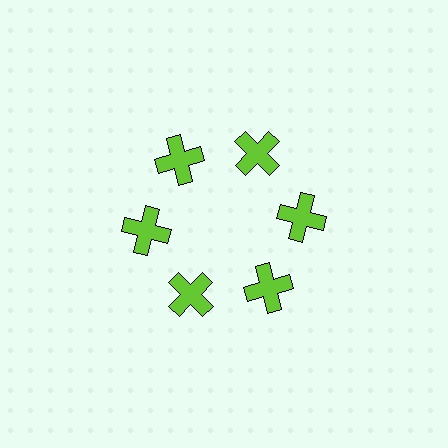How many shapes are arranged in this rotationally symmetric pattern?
There are 6 shapes, arranged in 6 groups of 1.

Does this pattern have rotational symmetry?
Yes, this pattern has 6-fold rotational symmetry. It looks the same after rotating 60 degrees around the center.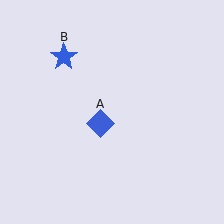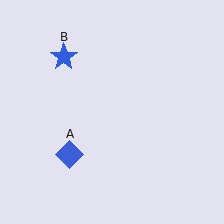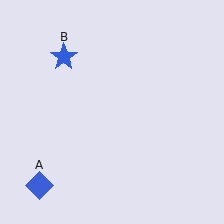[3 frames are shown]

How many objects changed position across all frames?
1 object changed position: blue diamond (object A).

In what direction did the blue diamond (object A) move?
The blue diamond (object A) moved down and to the left.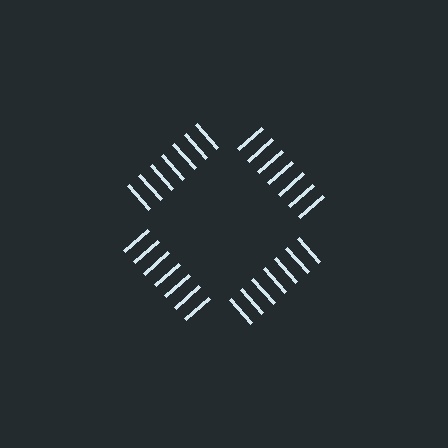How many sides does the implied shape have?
4 sides — the line-ends trace a square.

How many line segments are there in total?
28 — 7 along each of the 4 edges.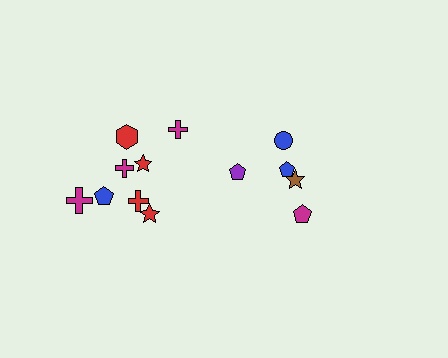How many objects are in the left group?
There are 8 objects.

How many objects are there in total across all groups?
There are 13 objects.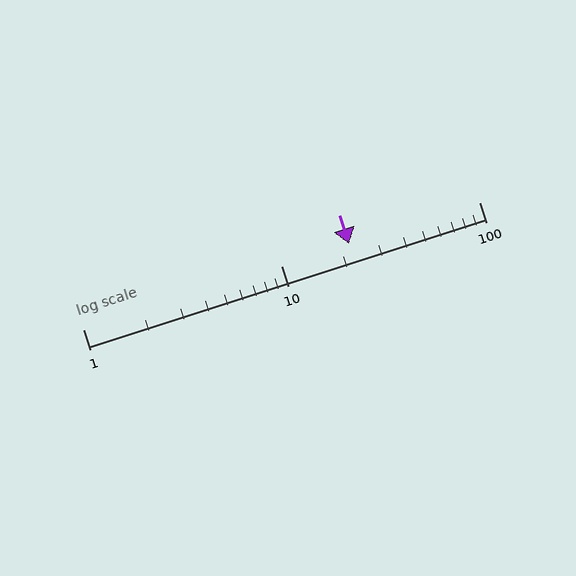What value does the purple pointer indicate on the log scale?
The pointer indicates approximately 22.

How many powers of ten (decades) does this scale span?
The scale spans 2 decades, from 1 to 100.